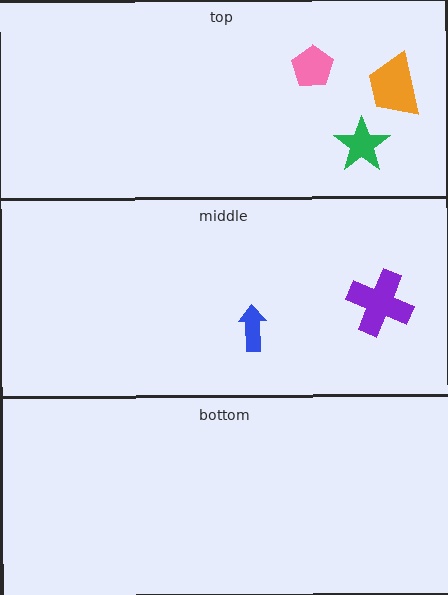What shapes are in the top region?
The green star, the orange trapezoid, the pink pentagon.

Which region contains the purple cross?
The middle region.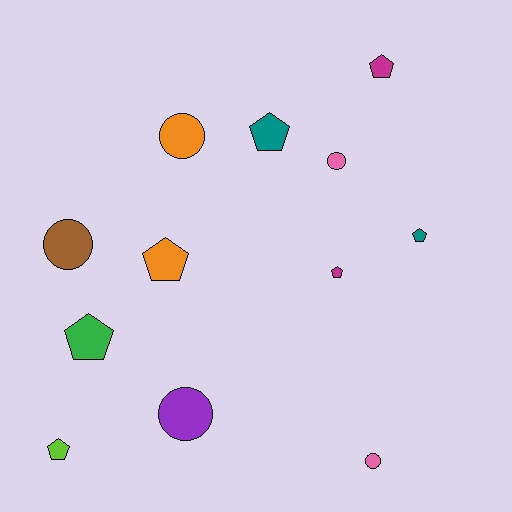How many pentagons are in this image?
There are 7 pentagons.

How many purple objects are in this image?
There is 1 purple object.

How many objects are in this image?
There are 12 objects.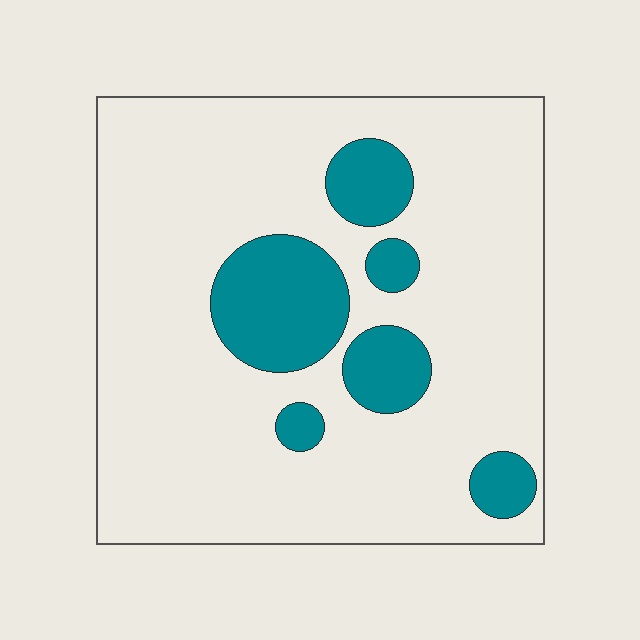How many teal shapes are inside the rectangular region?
6.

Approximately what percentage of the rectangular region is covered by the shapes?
Approximately 20%.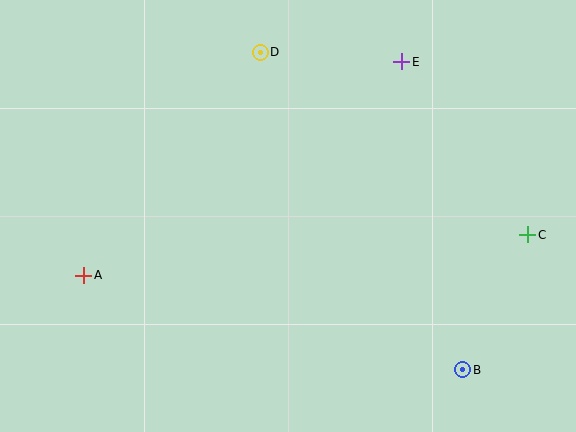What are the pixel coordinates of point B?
Point B is at (463, 370).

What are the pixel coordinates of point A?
Point A is at (84, 275).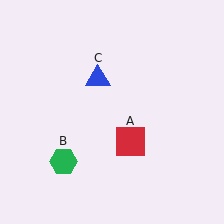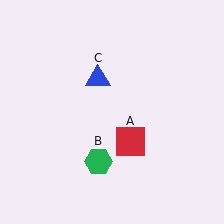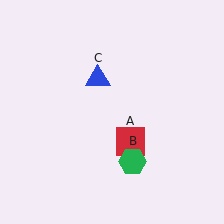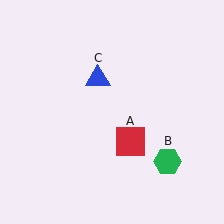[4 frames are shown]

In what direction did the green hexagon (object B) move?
The green hexagon (object B) moved right.